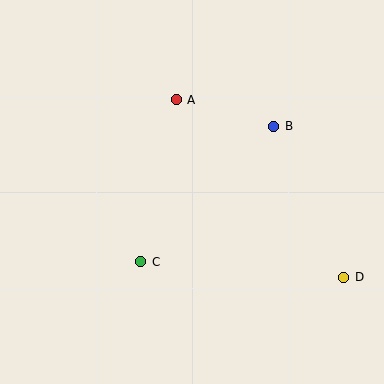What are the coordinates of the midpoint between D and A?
The midpoint between D and A is at (260, 188).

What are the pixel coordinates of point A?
Point A is at (176, 100).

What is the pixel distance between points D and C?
The distance between D and C is 203 pixels.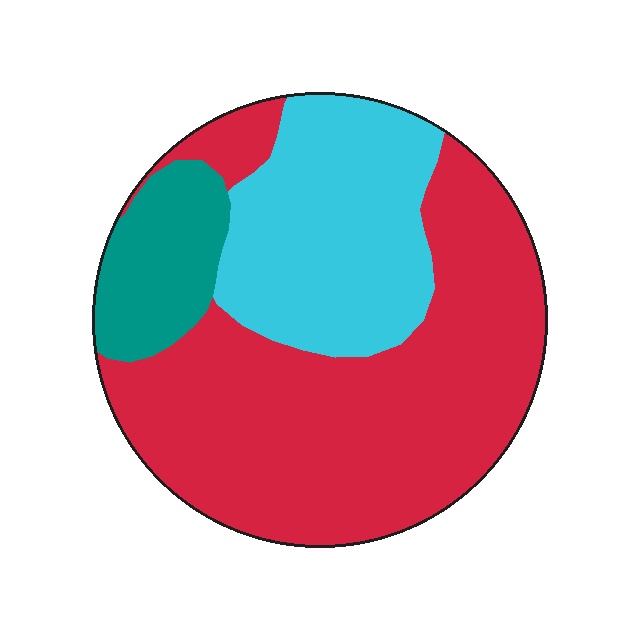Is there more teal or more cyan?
Cyan.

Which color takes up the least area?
Teal, at roughly 10%.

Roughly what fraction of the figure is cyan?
Cyan takes up between a quarter and a half of the figure.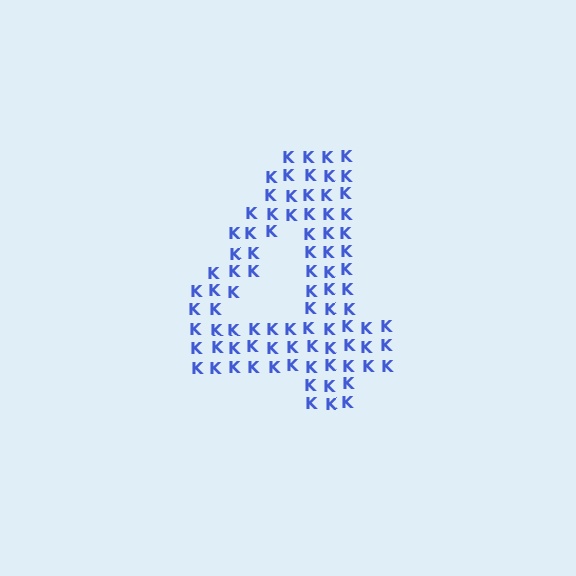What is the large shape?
The large shape is the digit 4.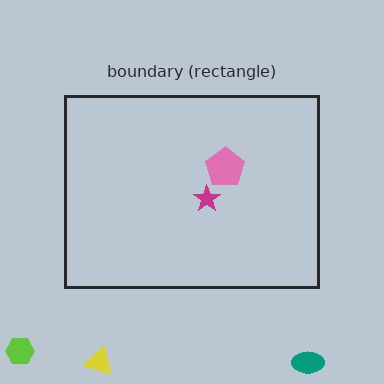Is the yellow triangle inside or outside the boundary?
Outside.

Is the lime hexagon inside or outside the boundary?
Outside.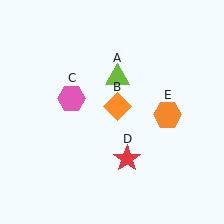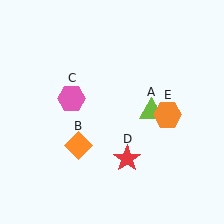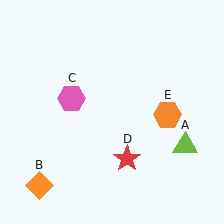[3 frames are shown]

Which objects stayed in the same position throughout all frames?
Pink hexagon (object C) and red star (object D) and orange hexagon (object E) remained stationary.